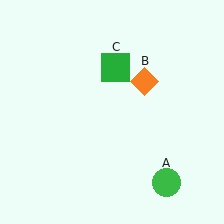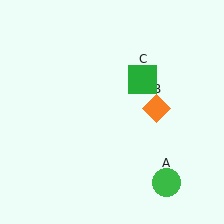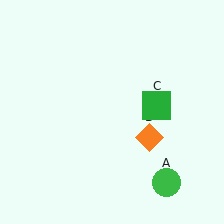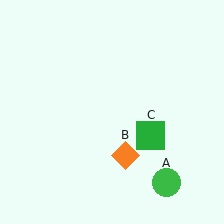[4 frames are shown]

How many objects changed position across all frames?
2 objects changed position: orange diamond (object B), green square (object C).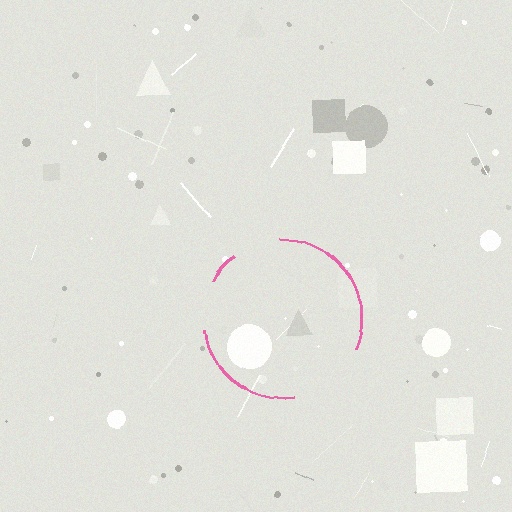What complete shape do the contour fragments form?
The contour fragments form a circle.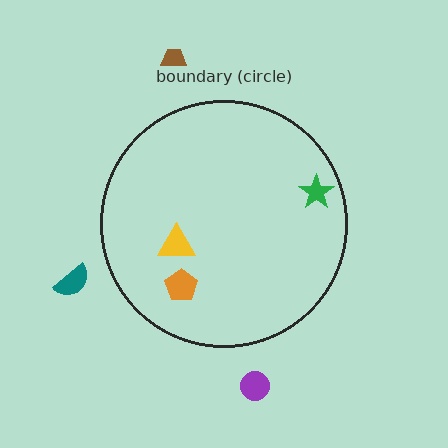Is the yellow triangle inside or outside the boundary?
Inside.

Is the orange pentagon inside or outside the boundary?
Inside.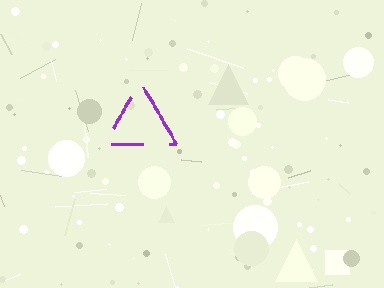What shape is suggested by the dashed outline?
The dashed outline suggests a triangle.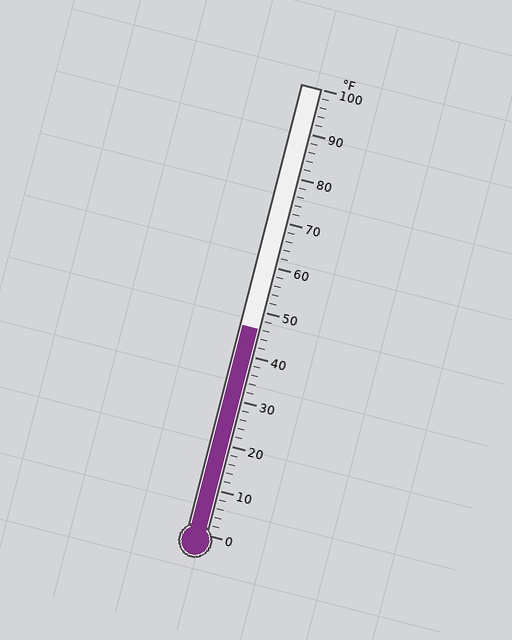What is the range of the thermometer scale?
The thermometer scale ranges from 0°F to 100°F.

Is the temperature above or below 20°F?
The temperature is above 20°F.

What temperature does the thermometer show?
The thermometer shows approximately 46°F.